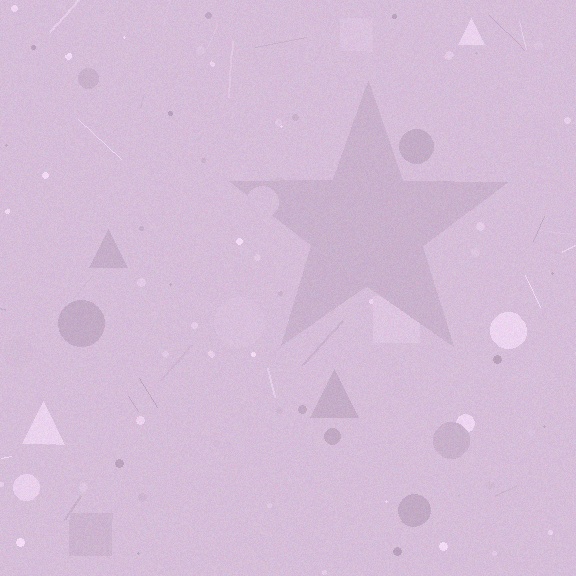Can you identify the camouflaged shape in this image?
The camouflaged shape is a star.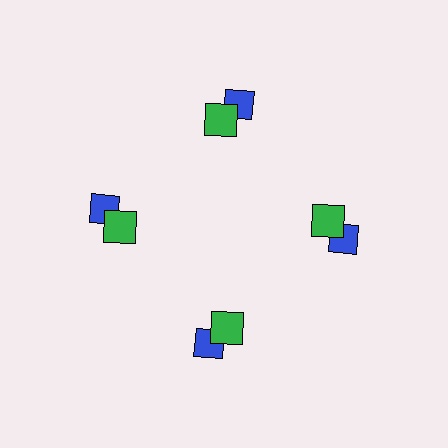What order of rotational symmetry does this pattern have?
This pattern has 4-fold rotational symmetry.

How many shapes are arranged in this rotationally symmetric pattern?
There are 8 shapes, arranged in 4 groups of 2.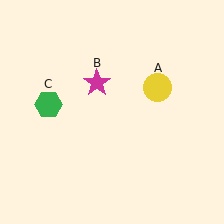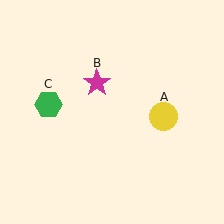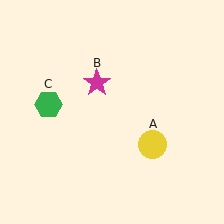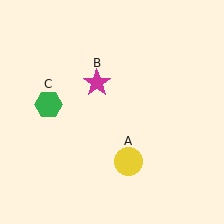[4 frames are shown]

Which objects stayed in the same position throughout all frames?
Magenta star (object B) and green hexagon (object C) remained stationary.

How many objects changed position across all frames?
1 object changed position: yellow circle (object A).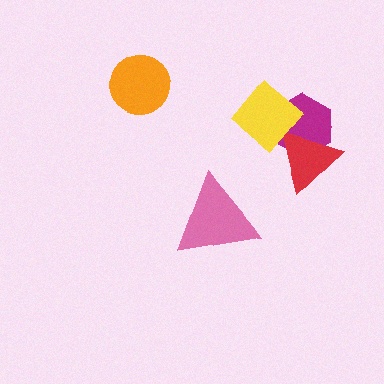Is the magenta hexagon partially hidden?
Yes, it is partially covered by another shape.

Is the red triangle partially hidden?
No, no other shape covers it.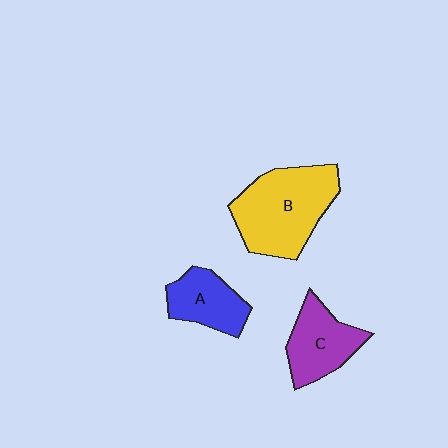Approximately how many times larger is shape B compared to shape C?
Approximately 1.6 times.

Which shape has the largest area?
Shape B (yellow).